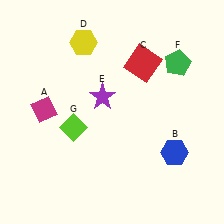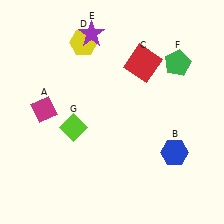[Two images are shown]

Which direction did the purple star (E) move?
The purple star (E) moved up.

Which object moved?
The purple star (E) moved up.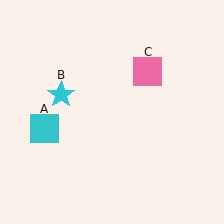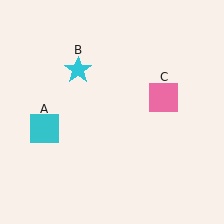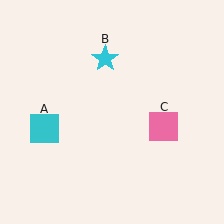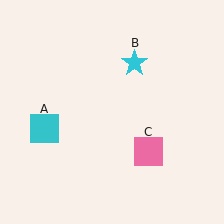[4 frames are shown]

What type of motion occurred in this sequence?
The cyan star (object B), pink square (object C) rotated clockwise around the center of the scene.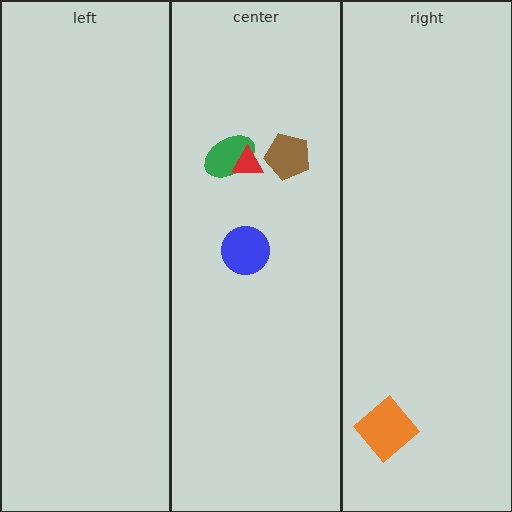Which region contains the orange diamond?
The right region.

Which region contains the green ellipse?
The center region.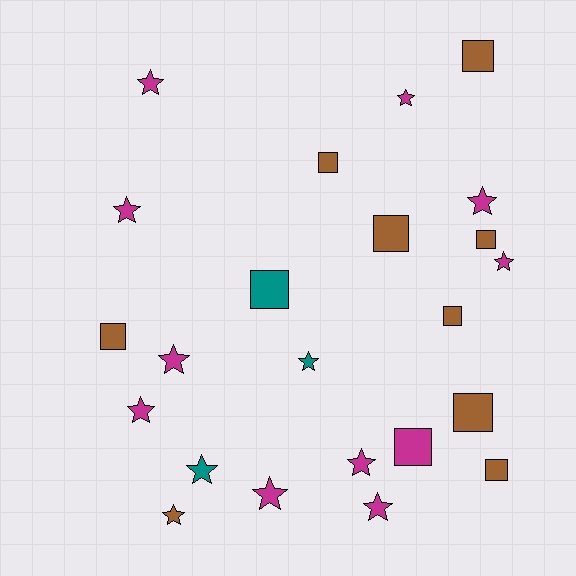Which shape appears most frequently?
Star, with 13 objects.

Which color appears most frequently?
Magenta, with 11 objects.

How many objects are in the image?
There are 23 objects.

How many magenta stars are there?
There are 10 magenta stars.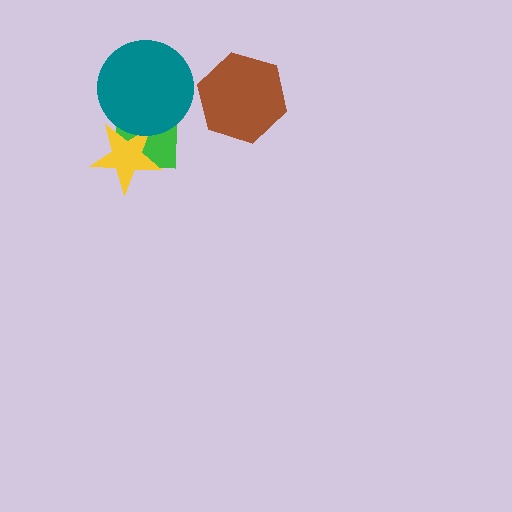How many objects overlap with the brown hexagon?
0 objects overlap with the brown hexagon.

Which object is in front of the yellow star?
The teal circle is in front of the yellow star.